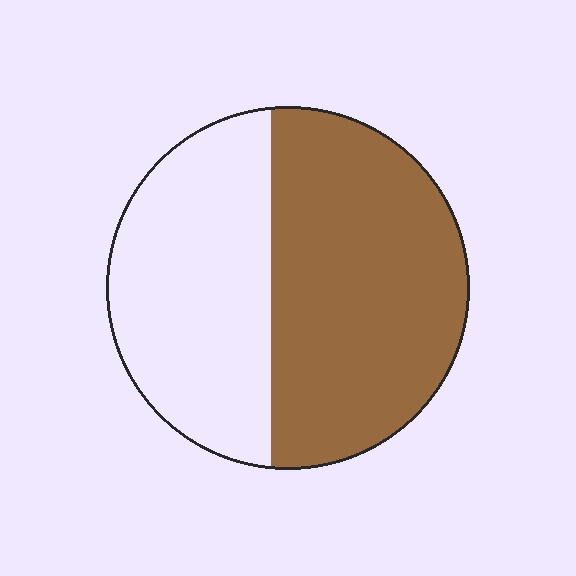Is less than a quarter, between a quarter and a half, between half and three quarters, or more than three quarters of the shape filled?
Between half and three quarters.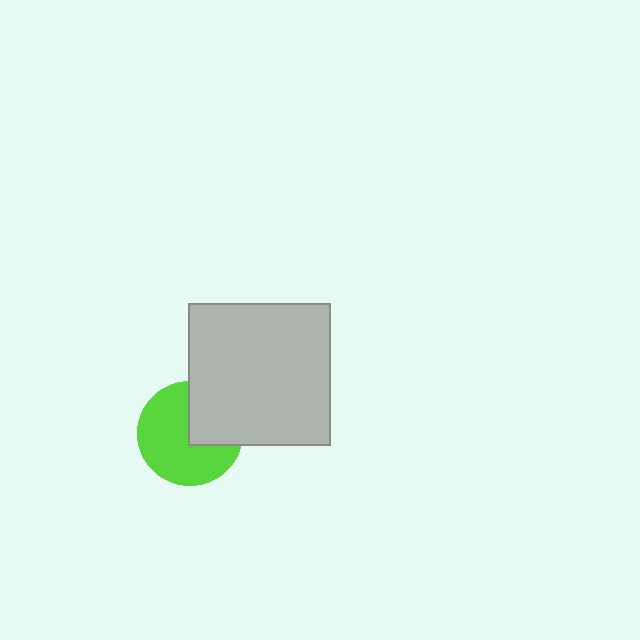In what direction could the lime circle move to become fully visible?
The lime circle could move toward the lower-left. That would shift it out from behind the light gray square entirely.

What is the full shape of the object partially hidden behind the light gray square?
The partially hidden object is a lime circle.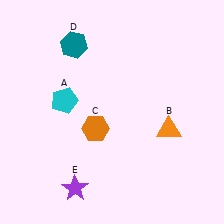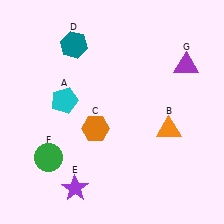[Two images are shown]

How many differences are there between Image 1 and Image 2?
There are 2 differences between the two images.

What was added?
A green circle (F), a purple triangle (G) were added in Image 2.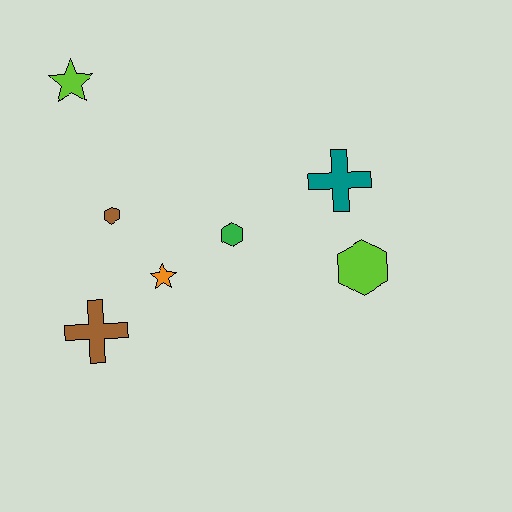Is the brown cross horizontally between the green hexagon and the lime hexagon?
No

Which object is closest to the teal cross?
The lime hexagon is closest to the teal cross.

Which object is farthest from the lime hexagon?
The lime star is farthest from the lime hexagon.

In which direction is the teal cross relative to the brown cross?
The teal cross is to the right of the brown cross.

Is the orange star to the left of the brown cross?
No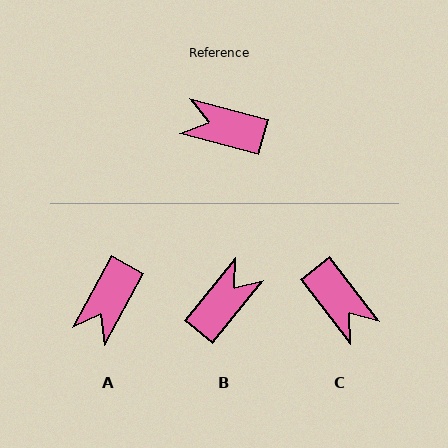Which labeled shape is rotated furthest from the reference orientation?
C, about 142 degrees away.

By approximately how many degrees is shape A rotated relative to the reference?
Approximately 76 degrees counter-clockwise.